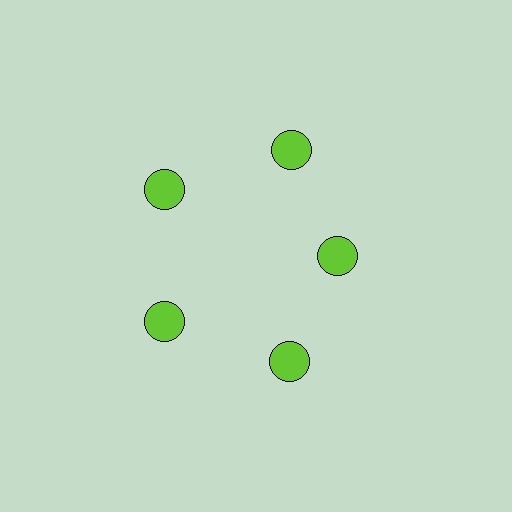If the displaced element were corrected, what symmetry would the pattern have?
It would have 5-fold rotational symmetry — the pattern would map onto itself every 72 degrees.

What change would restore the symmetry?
The symmetry would be restored by moving it outward, back onto the ring so that all 5 circles sit at equal angles and equal distance from the center.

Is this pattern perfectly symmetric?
No. The 5 lime circles are arranged in a ring, but one element near the 3 o'clock position is pulled inward toward the center, breaking the 5-fold rotational symmetry.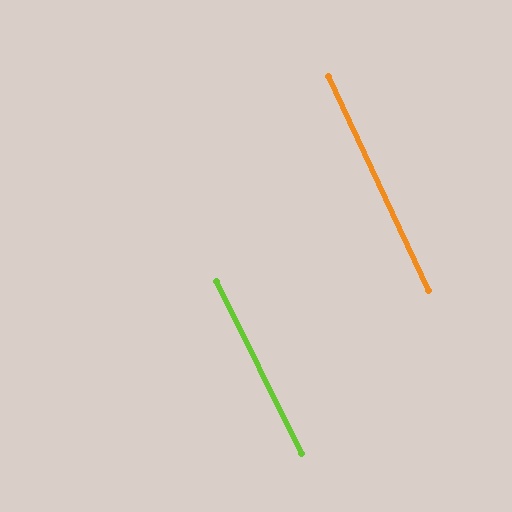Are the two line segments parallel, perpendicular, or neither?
Parallel — their directions differ by only 1.3°.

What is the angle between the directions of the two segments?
Approximately 1 degree.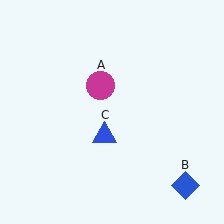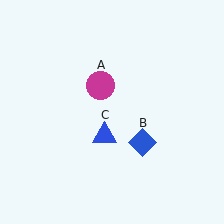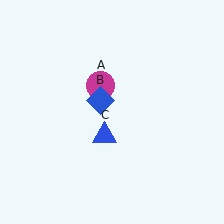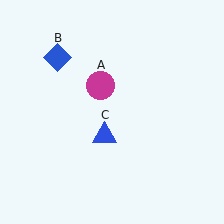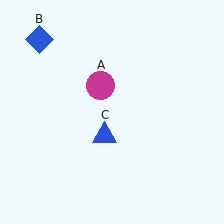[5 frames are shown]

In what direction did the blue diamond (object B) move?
The blue diamond (object B) moved up and to the left.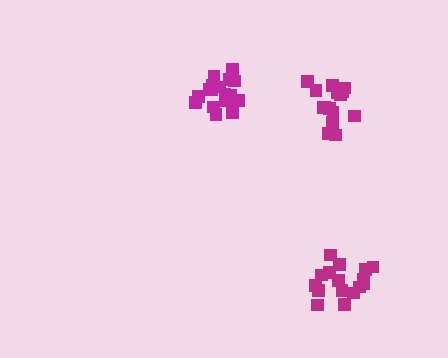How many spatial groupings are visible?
There are 3 spatial groupings.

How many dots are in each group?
Group 1: 16 dots, Group 2: 19 dots, Group 3: 17 dots (52 total).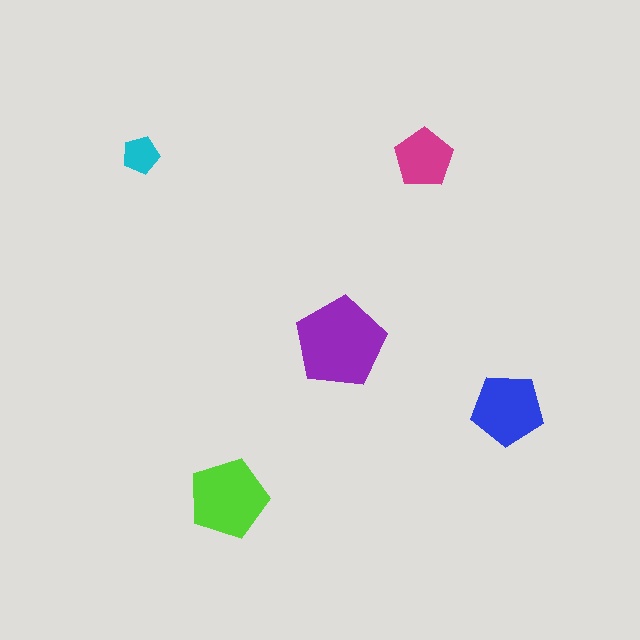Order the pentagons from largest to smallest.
the purple one, the lime one, the blue one, the magenta one, the cyan one.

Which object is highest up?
The cyan pentagon is topmost.